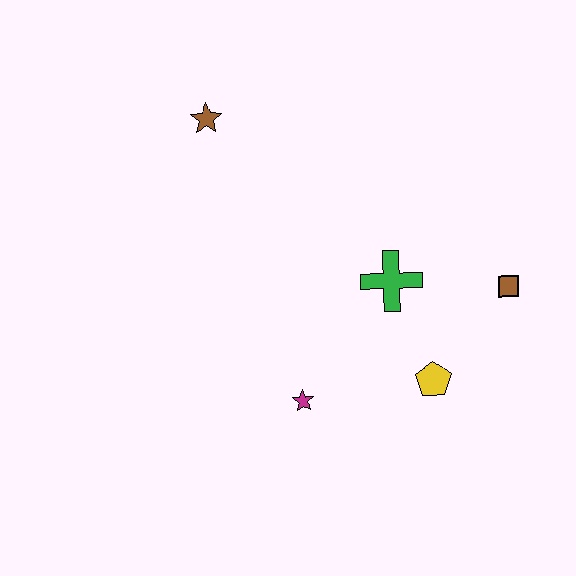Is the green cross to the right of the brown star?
Yes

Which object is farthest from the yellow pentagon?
The brown star is farthest from the yellow pentagon.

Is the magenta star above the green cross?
No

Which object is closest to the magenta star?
The yellow pentagon is closest to the magenta star.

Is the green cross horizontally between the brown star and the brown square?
Yes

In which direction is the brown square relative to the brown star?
The brown square is to the right of the brown star.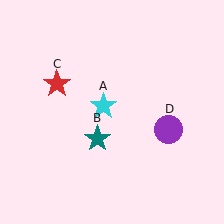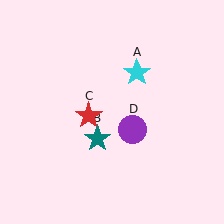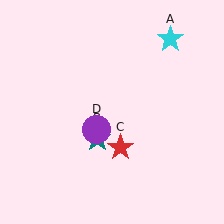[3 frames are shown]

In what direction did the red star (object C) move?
The red star (object C) moved down and to the right.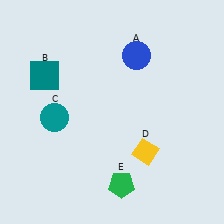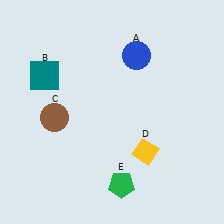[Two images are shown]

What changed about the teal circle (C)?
In Image 1, C is teal. In Image 2, it changed to brown.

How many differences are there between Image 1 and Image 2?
There is 1 difference between the two images.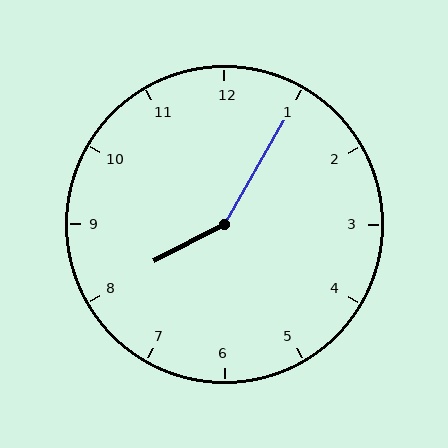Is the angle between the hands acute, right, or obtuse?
It is obtuse.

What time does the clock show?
8:05.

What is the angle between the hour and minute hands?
Approximately 148 degrees.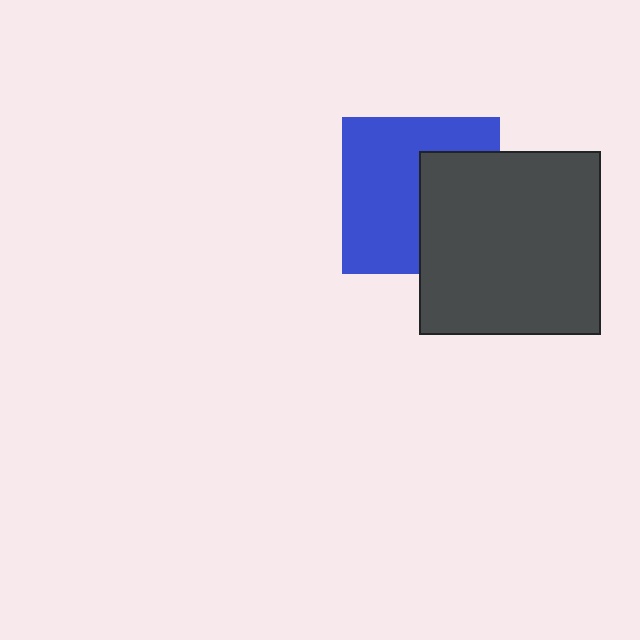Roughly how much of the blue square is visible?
About half of it is visible (roughly 60%).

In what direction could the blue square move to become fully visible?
The blue square could move left. That would shift it out from behind the dark gray rectangle entirely.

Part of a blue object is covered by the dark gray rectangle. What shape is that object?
It is a square.